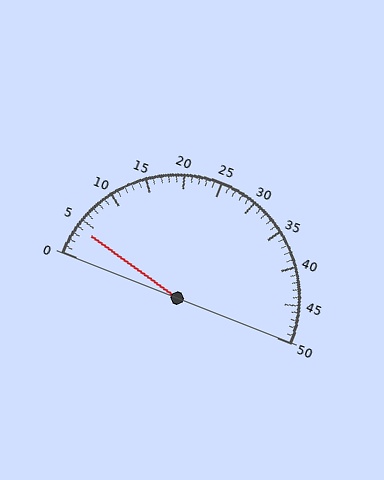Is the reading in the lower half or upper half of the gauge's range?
The reading is in the lower half of the range (0 to 50).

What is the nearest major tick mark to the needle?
The nearest major tick mark is 5.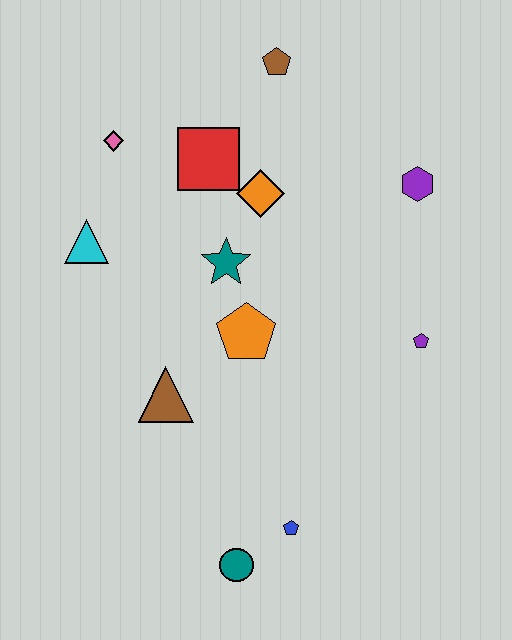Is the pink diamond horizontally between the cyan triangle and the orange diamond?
Yes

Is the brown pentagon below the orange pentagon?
No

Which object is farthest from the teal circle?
The brown pentagon is farthest from the teal circle.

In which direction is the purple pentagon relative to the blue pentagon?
The purple pentagon is above the blue pentagon.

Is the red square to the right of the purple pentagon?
No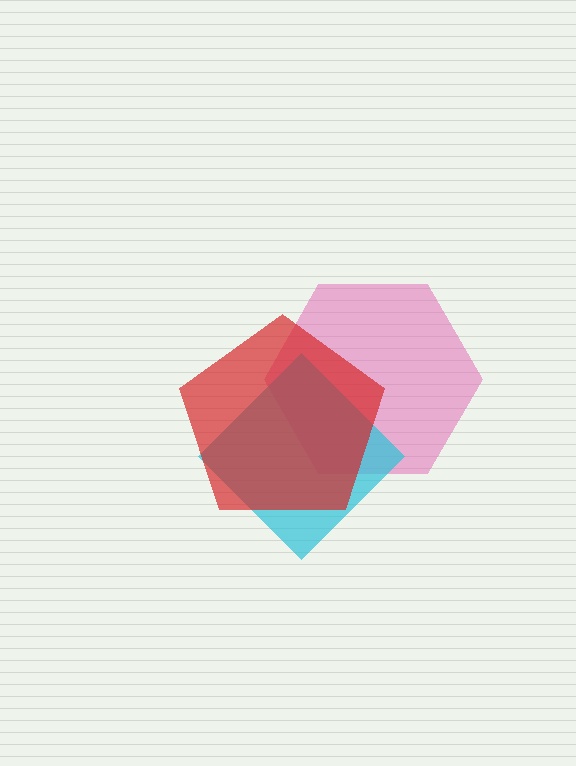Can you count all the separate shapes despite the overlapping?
Yes, there are 3 separate shapes.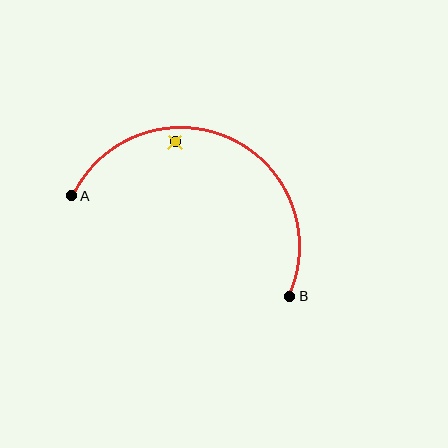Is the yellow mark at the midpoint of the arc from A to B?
No — the yellow mark does not lie on the arc at all. It sits slightly inside the curve.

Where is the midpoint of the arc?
The arc midpoint is the point on the curve farthest from the straight line joining A and B. It sits above that line.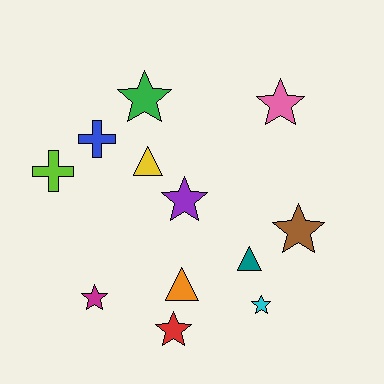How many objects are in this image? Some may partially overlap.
There are 12 objects.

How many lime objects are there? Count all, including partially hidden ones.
There is 1 lime object.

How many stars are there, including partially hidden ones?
There are 7 stars.